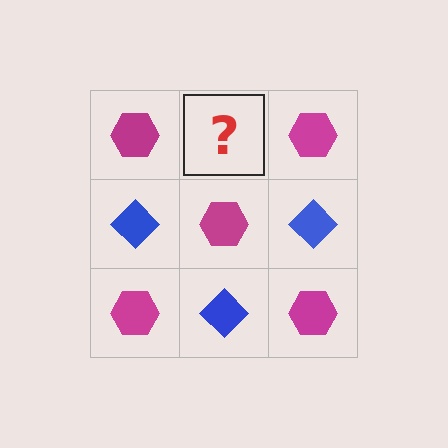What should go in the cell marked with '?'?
The missing cell should contain a blue diamond.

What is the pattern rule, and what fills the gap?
The rule is that it alternates magenta hexagon and blue diamond in a checkerboard pattern. The gap should be filled with a blue diamond.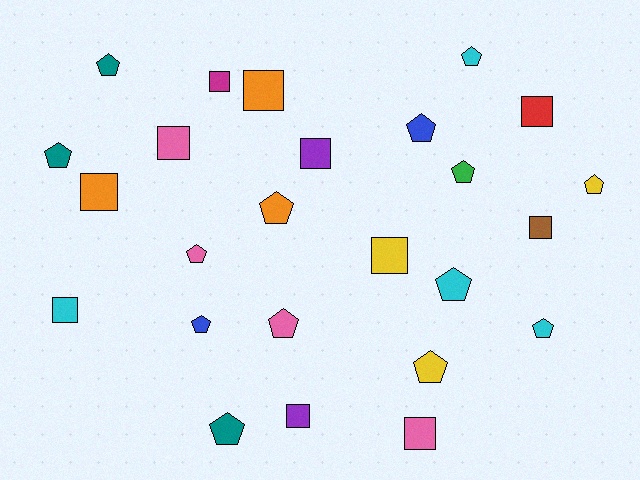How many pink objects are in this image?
There are 4 pink objects.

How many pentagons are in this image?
There are 14 pentagons.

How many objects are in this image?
There are 25 objects.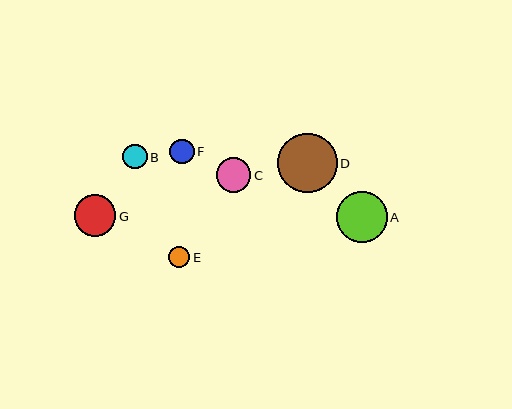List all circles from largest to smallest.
From largest to smallest: D, A, G, C, B, F, E.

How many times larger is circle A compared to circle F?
Circle A is approximately 2.1 times the size of circle F.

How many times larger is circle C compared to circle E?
Circle C is approximately 1.7 times the size of circle E.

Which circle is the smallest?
Circle E is the smallest with a size of approximately 21 pixels.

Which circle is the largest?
Circle D is the largest with a size of approximately 60 pixels.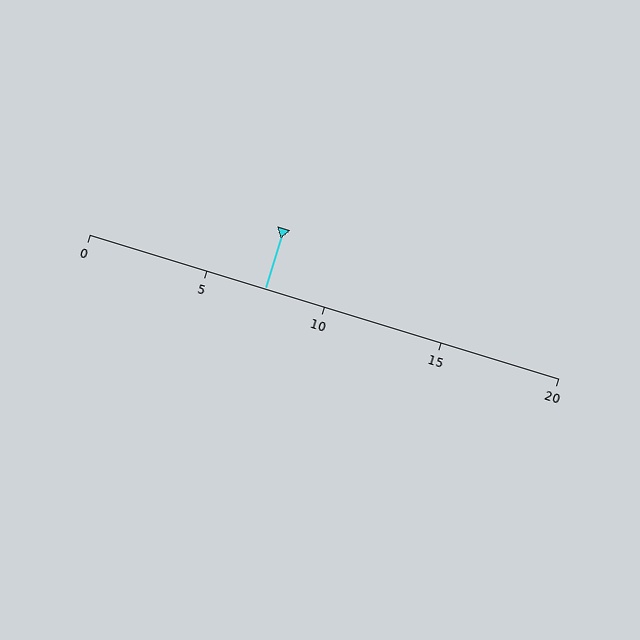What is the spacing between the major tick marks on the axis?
The major ticks are spaced 5 apart.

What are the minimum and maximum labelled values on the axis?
The axis runs from 0 to 20.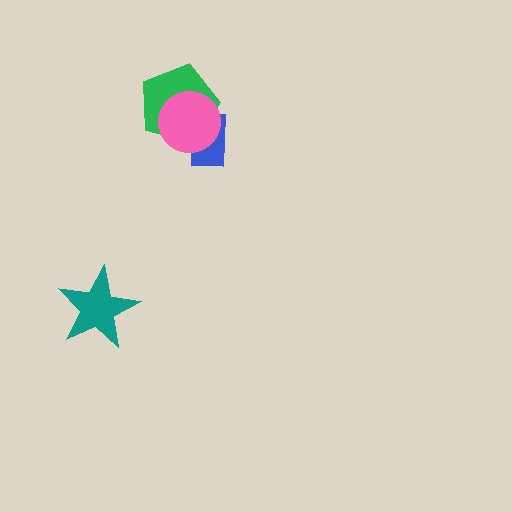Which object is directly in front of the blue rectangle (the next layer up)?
The green pentagon is directly in front of the blue rectangle.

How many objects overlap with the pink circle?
2 objects overlap with the pink circle.